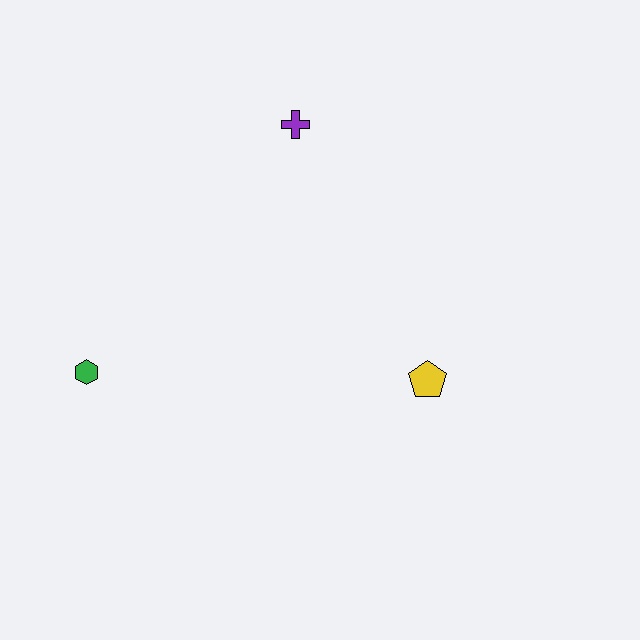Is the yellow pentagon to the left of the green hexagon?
No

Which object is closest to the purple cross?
The yellow pentagon is closest to the purple cross.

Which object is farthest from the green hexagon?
The yellow pentagon is farthest from the green hexagon.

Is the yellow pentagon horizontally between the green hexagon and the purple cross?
No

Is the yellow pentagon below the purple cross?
Yes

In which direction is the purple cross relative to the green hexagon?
The purple cross is above the green hexagon.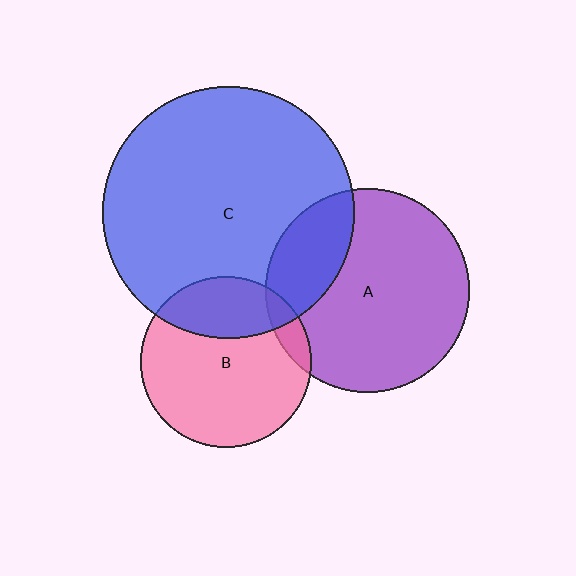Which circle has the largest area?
Circle C (blue).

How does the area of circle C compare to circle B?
Approximately 2.2 times.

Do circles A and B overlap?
Yes.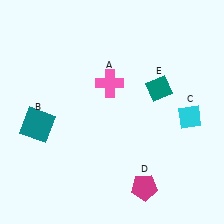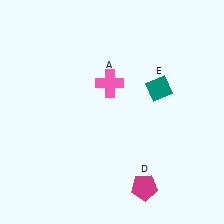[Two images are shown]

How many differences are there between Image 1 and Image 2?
There are 2 differences between the two images.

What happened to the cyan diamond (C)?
The cyan diamond (C) was removed in Image 2. It was in the bottom-right area of Image 1.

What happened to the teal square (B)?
The teal square (B) was removed in Image 2. It was in the bottom-left area of Image 1.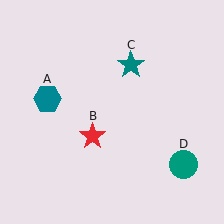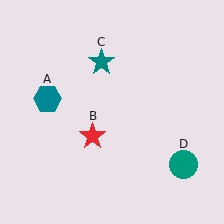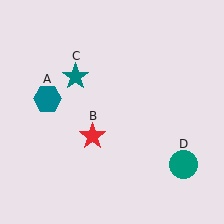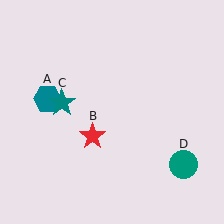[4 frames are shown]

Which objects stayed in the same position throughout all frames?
Teal hexagon (object A) and red star (object B) and teal circle (object D) remained stationary.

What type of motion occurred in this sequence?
The teal star (object C) rotated counterclockwise around the center of the scene.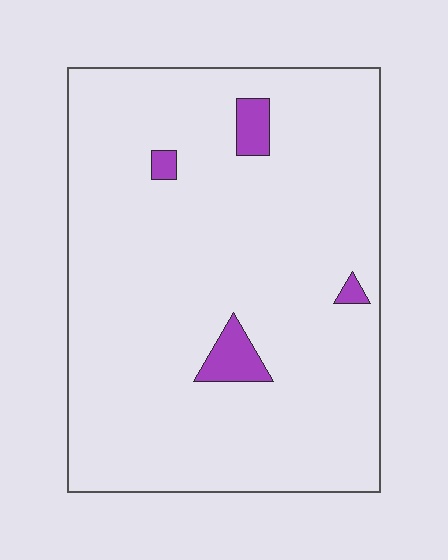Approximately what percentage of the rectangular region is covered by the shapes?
Approximately 5%.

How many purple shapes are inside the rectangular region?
4.